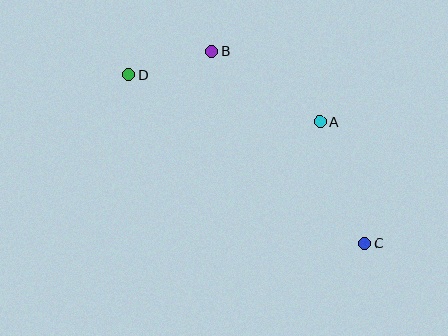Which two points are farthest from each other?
Points C and D are farthest from each other.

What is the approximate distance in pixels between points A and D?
The distance between A and D is approximately 196 pixels.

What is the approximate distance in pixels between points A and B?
The distance between A and B is approximately 129 pixels.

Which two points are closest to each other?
Points B and D are closest to each other.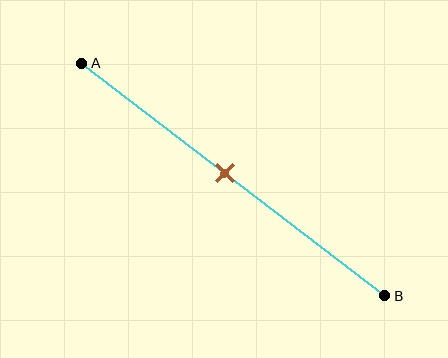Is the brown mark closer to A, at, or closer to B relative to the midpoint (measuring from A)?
The brown mark is approximately at the midpoint of segment AB.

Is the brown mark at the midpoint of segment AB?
Yes, the mark is approximately at the midpoint.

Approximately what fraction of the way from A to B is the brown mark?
The brown mark is approximately 45% of the way from A to B.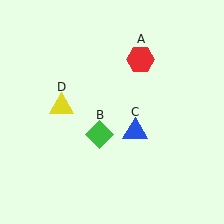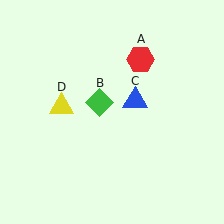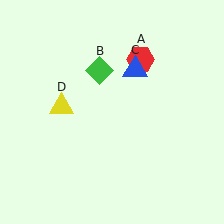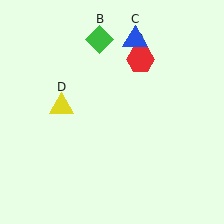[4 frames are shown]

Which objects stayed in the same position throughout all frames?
Red hexagon (object A) and yellow triangle (object D) remained stationary.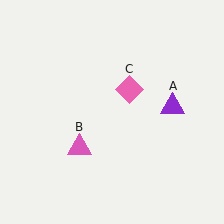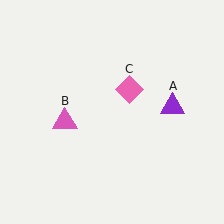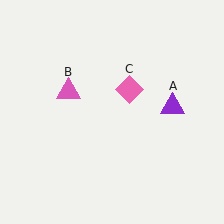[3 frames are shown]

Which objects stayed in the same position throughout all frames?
Purple triangle (object A) and pink diamond (object C) remained stationary.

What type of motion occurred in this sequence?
The pink triangle (object B) rotated clockwise around the center of the scene.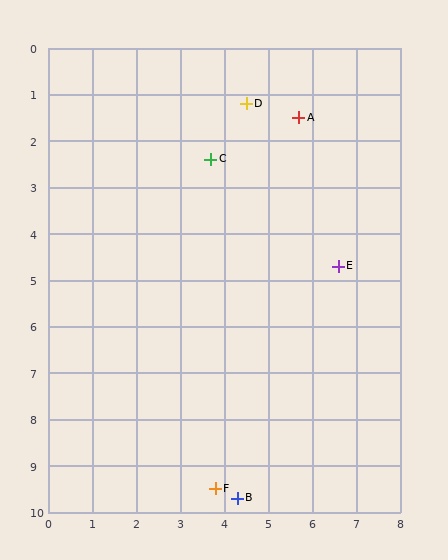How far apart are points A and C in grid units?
Points A and C are about 2.2 grid units apart.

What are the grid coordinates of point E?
Point E is at approximately (6.6, 4.7).